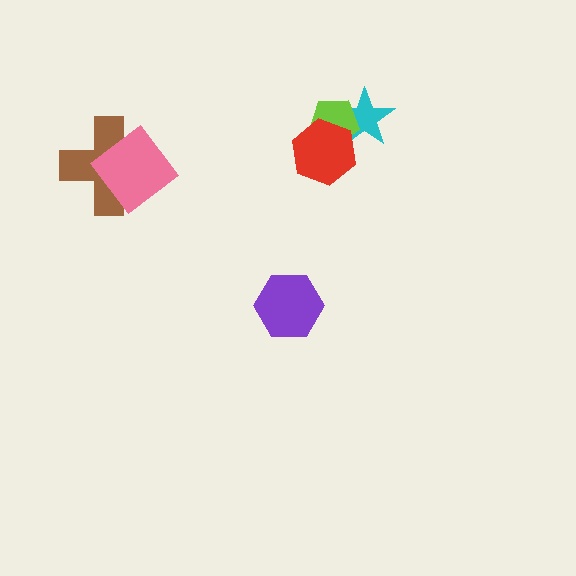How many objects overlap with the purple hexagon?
0 objects overlap with the purple hexagon.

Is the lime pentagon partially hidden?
Yes, it is partially covered by another shape.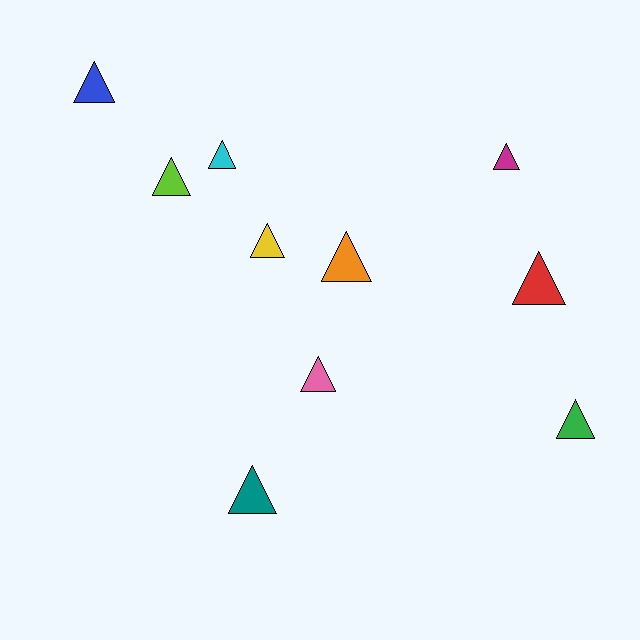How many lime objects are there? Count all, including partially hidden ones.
There is 1 lime object.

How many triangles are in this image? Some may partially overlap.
There are 10 triangles.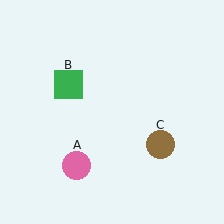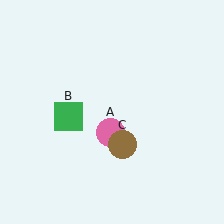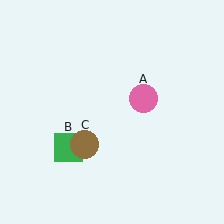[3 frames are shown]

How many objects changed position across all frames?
3 objects changed position: pink circle (object A), green square (object B), brown circle (object C).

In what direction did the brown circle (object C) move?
The brown circle (object C) moved left.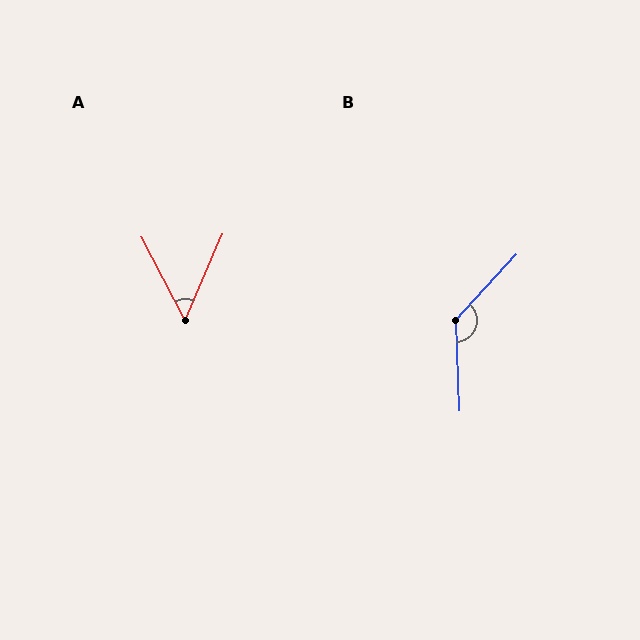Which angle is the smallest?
A, at approximately 51 degrees.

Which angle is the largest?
B, at approximately 135 degrees.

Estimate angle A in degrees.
Approximately 51 degrees.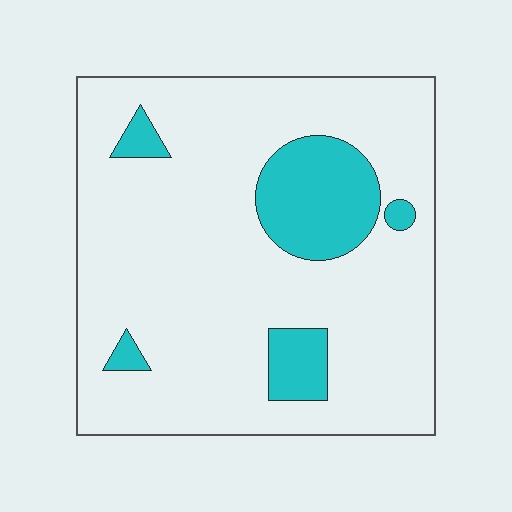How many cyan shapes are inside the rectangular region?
5.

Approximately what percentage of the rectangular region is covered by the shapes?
Approximately 15%.